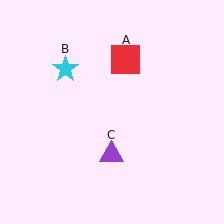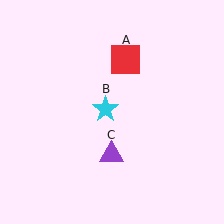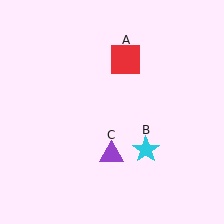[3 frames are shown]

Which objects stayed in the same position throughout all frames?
Red square (object A) and purple triangle (object C) remained stationary.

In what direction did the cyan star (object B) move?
The cyan star (object B) moved down and to the right.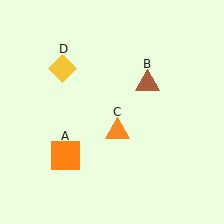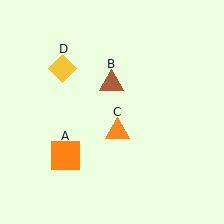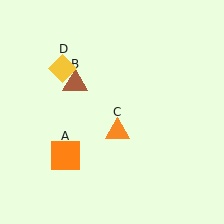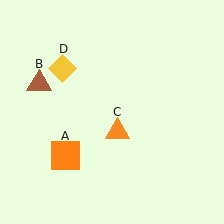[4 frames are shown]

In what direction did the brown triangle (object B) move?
The brown triangle (object B) moved left.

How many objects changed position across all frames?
1 object changed position: brown triangle (object B).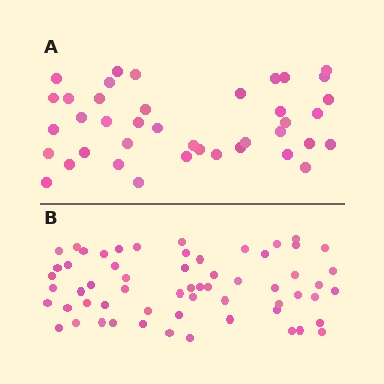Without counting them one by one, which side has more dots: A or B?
Region B (the bottom region) has more dots.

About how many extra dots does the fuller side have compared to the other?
Region B has approximately 20 more dots than region A.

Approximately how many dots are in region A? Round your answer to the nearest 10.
About 40 dots.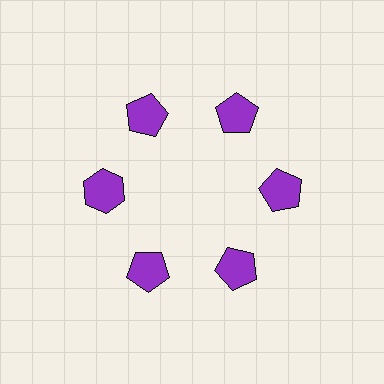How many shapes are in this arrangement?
There are 6 shapes arranged in a ring pattern.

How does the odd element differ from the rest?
It has a different shape: hexagon instead of pentagon.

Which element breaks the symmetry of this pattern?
The purple hexagon at roughly the 9 o'clock position breaks the symmetry. All other shapes are purple pentagons.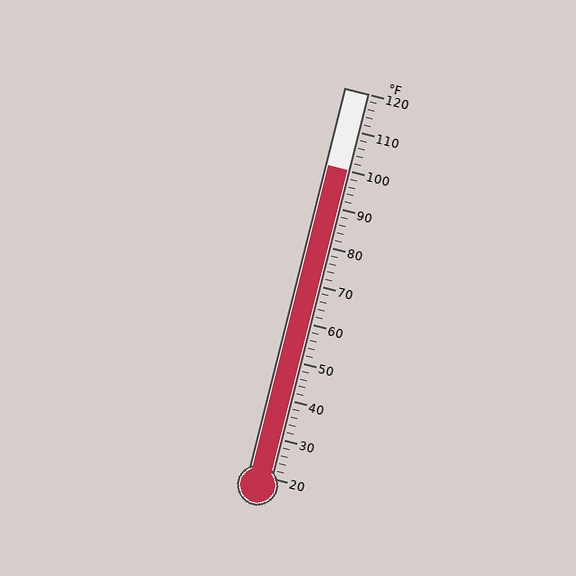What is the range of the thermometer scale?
The thermometer scale ranges from 20°F to 120°F.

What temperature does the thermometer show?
The thermometer shows approximately 100°F.